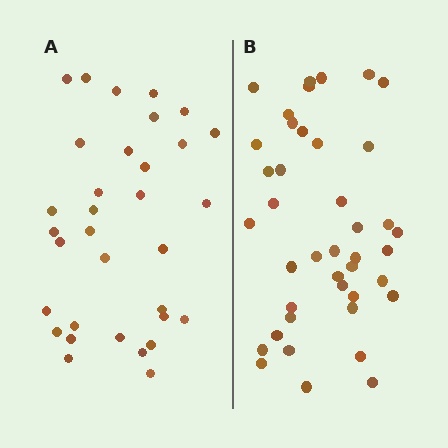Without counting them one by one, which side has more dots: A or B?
Region B (the right region) has more dots.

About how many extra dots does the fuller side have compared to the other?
Region B has roughly 8 or so more dots than region A.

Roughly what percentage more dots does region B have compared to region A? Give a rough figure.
About 25% more.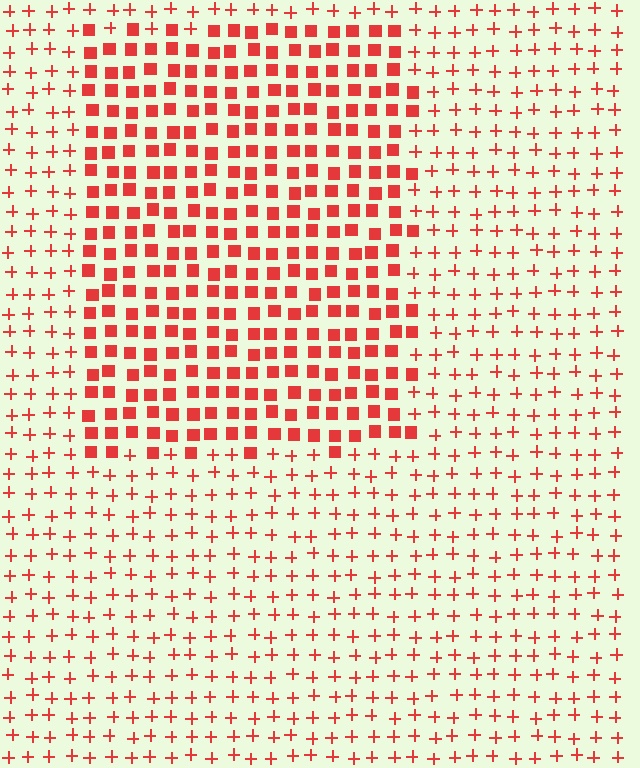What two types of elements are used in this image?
The image uses squares inside the rectangle region and plus signs outside it.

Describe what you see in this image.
The image is filled with small red elements arranged in a uniform grid. A rectangle-shaped region contains squares, while the surrounding area contains plus signs. The boundary is defined purely by the change in element shape.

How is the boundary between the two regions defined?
The boundary is defined by a change in element shape: squares inside vs. plus signs outside. All elements share the same color and spacing.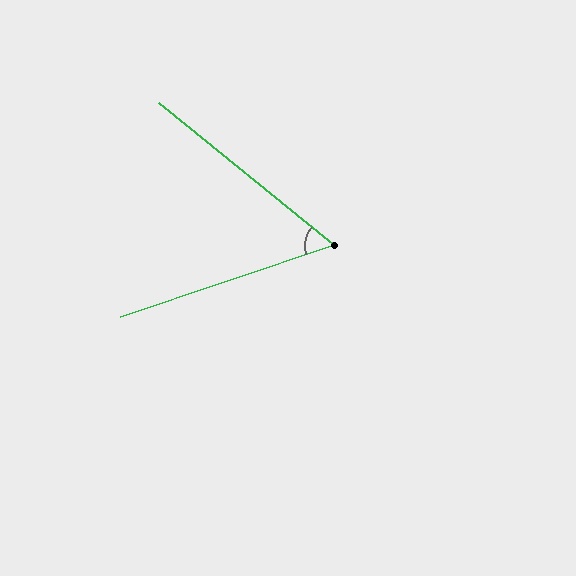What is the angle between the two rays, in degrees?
Approximately 58 degrees.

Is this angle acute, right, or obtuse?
It is acute.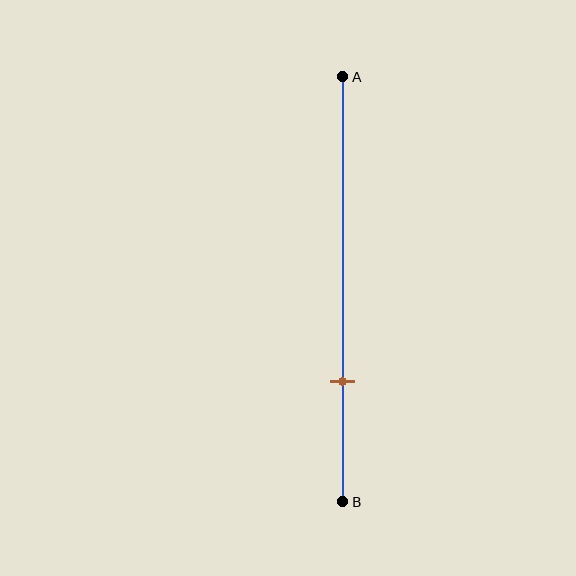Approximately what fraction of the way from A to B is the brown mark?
The brown mark is approximately 70% of the way from A to B.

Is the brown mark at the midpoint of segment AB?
No, the mark is at about 70% from A, not at the 50% midpoint.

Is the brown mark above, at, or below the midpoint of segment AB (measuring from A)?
The brown mark is below the midpoint of segment AB.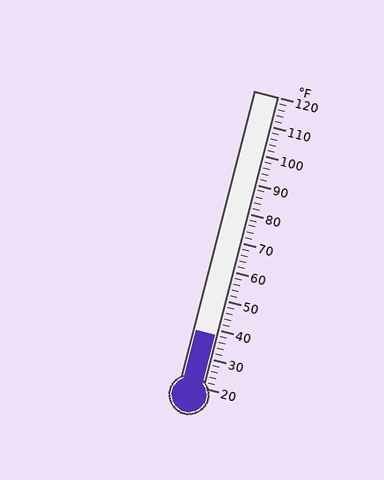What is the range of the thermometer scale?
The thermometer scale ranges from 20°F to 120°F.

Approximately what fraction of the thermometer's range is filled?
The thermometer is filled to approximately 20% of its range.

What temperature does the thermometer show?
The thermometer shows approximately 38°F.